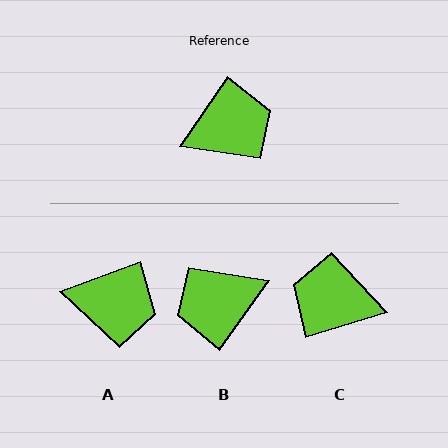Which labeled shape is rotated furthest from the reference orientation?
B, about 179 degrees away.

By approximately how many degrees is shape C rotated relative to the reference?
Approximately 142 degrees counter-clockwise.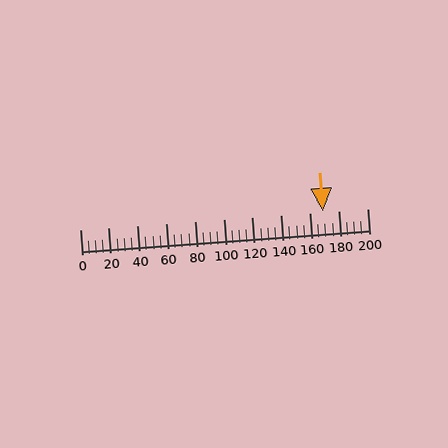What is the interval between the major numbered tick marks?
The major tick marks are spaced 20 units apart.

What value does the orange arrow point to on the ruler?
The orange arrow points to approximately 169.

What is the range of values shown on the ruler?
The ruler shows values from 0 to 200.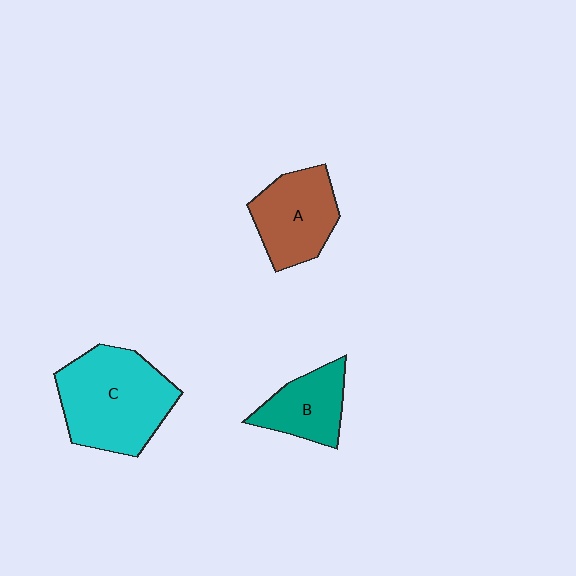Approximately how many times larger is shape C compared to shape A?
Approximately 1.5 times.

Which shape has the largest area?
Shape C (cyan).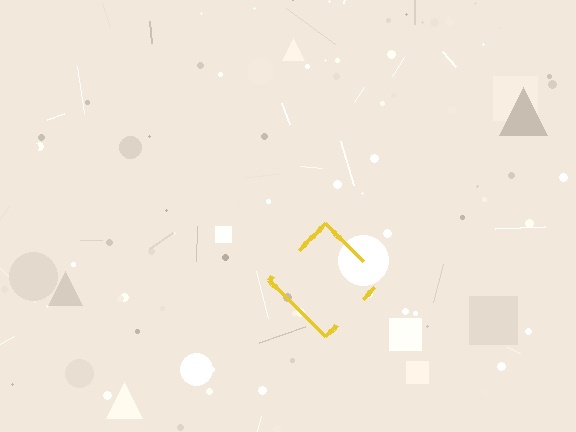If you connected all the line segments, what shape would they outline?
They would outline a diamond.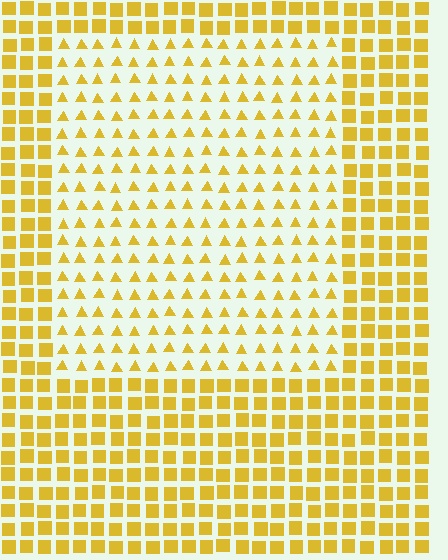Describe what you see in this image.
The image is filled with small yellow elements arranged in a uniform grid. A rectangle-shaped region contains triangles, while the surrounding area contains squares. The boundary is defined purely by the change in element shape.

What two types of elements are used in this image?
The image uses triangles inside the rectangle region and squares outside it.